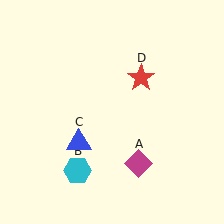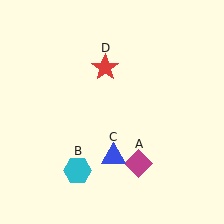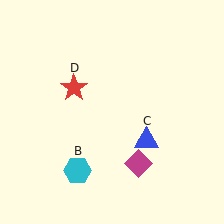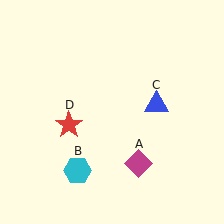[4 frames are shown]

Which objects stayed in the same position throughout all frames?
Magenta diamond (object A) and cyan hexagon (object B) remained stationary.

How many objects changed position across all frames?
2 objects changed position: blue triangle (object C), red star (object D).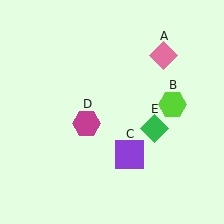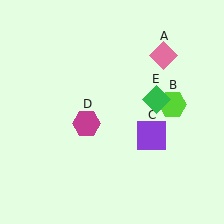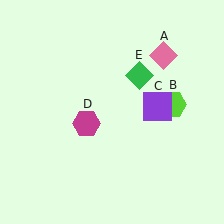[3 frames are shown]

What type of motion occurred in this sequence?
The purple square (object C), green diamond (object E) rotated counterclockwise around the center of the scene.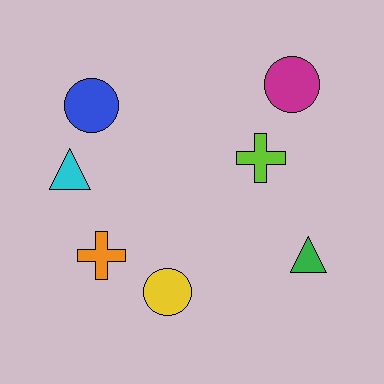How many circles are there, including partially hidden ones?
There are 3 circles.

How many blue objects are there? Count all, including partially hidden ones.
There is 1 blue object.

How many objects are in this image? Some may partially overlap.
There are 7 objects.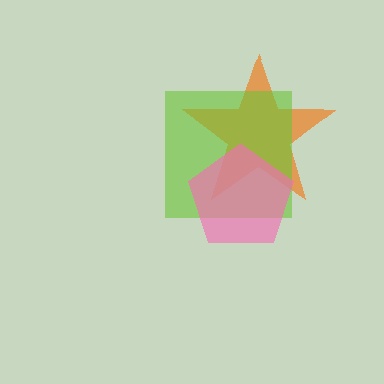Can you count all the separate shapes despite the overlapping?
Yes, there are 3 separate shapes.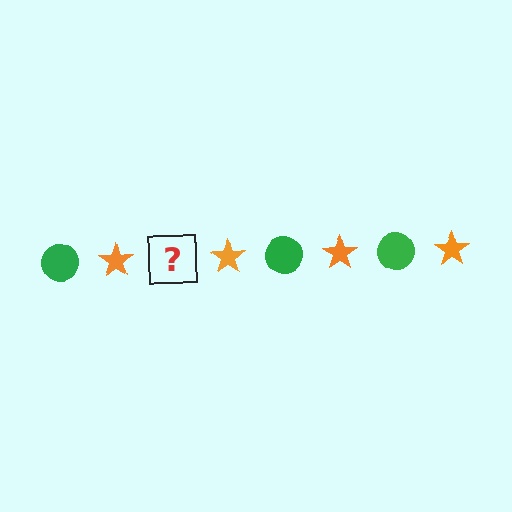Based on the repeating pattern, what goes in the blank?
The blank should be a green circle.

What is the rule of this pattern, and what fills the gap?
The rule is that the pattern alternates between green circle and orange star. The gap should be filled with a green circle.